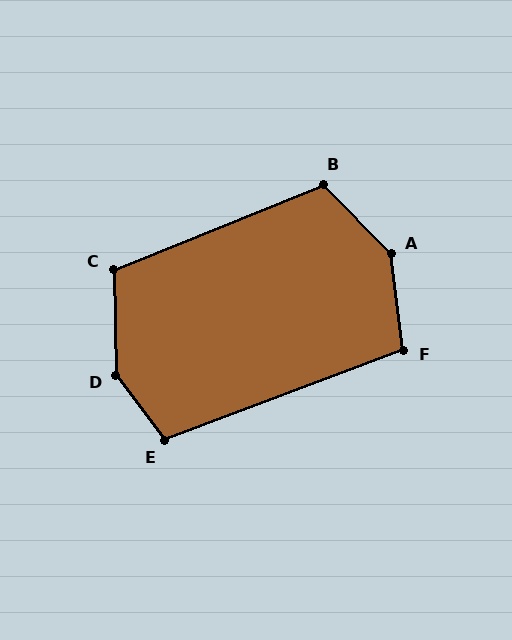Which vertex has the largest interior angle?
D, at approximately 144 degrees.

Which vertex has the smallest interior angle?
F, at approximately 103 degrees.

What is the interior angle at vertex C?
Approximately 111 degrees (obtuse).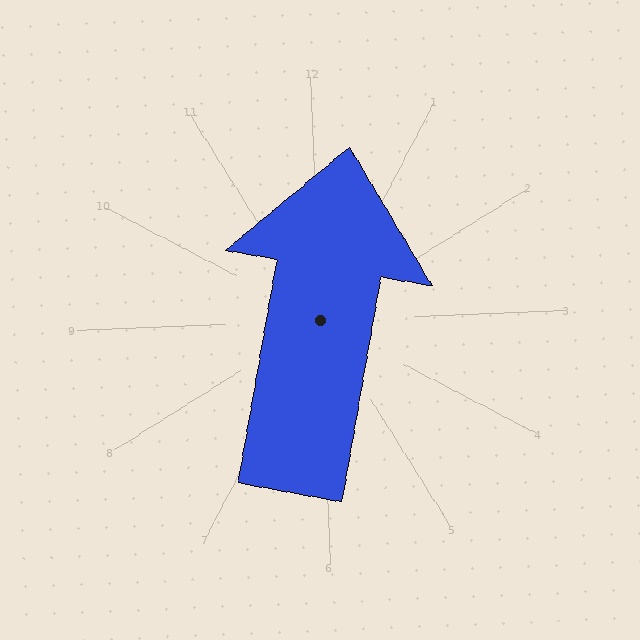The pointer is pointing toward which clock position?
Roughly 12 o'clock.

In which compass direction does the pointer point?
North.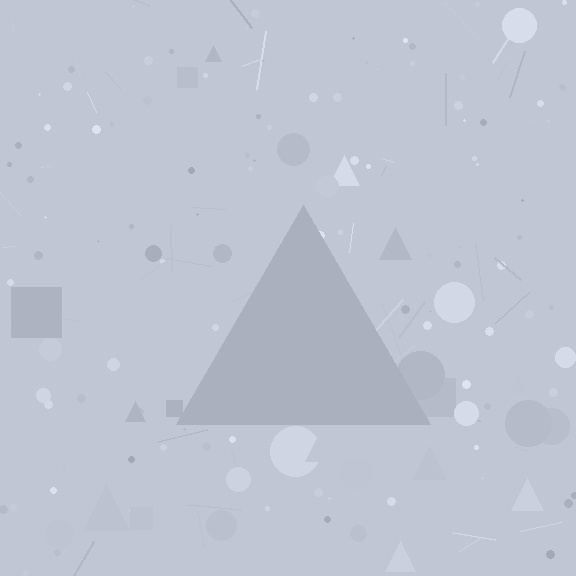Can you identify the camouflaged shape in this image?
The camouflaged shape is a triangle.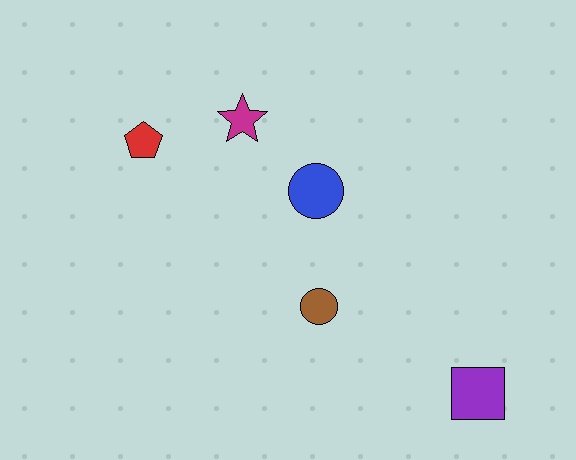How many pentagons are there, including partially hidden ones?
There is 1 pentagon.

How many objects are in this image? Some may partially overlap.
There are 5 objects.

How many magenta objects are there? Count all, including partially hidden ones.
There is 1 magenta object.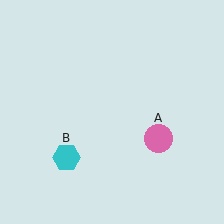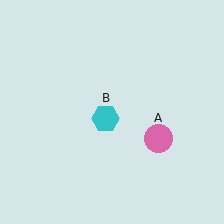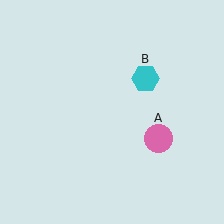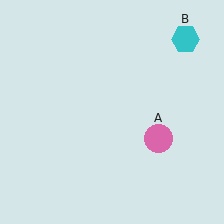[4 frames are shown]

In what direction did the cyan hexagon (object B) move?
The cyan hexagon (object B) moved up and to the right.